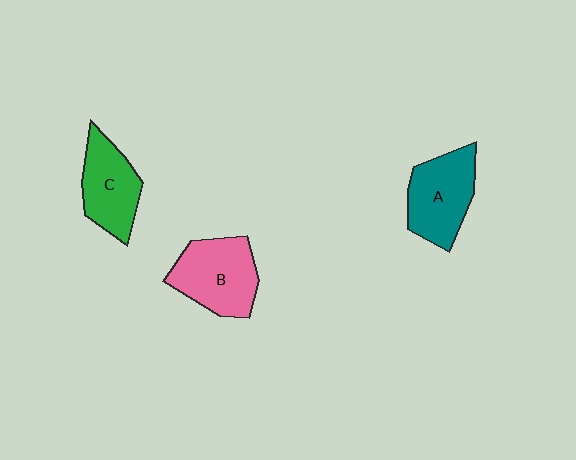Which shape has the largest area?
Shape B (pink).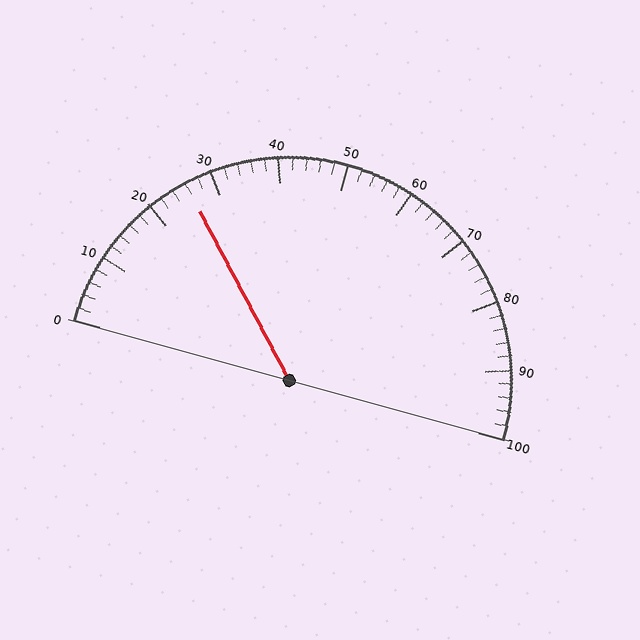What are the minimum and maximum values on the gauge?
The gauge ranges from 0 to 100.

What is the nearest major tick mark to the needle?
The nearest major tick mark is 30.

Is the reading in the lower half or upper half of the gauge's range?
The reading is in the lower half of the range (0 to 100).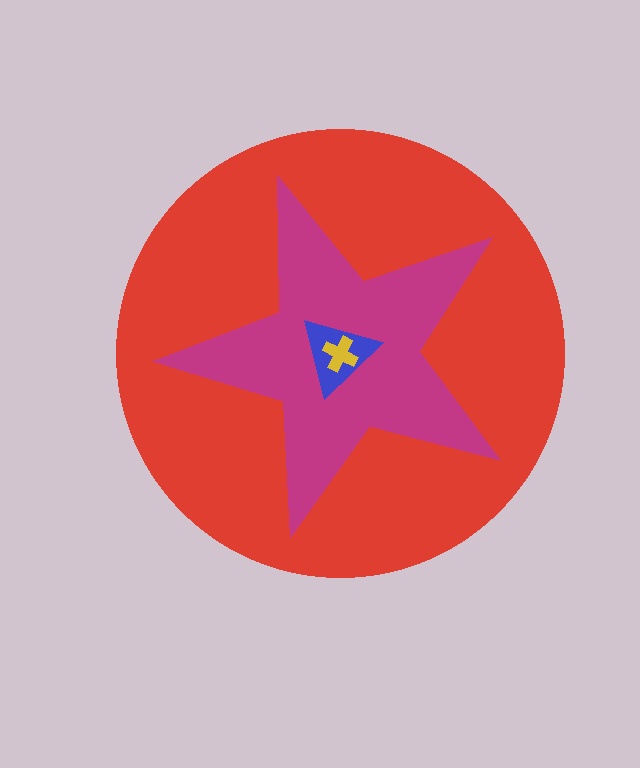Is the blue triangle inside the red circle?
Yes.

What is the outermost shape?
The red circle.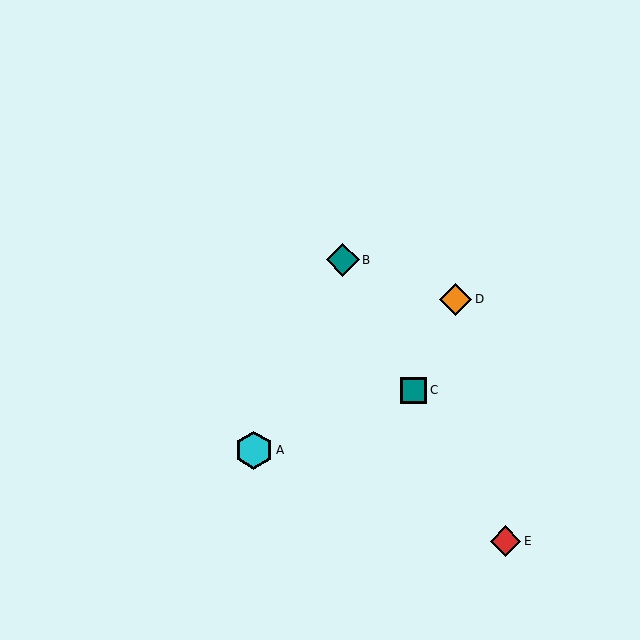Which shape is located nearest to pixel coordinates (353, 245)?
The teal diamond (labeled B) at (343, 260) is nearest to that location.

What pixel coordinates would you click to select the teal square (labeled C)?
Click at (414, 390) to select the teal square C.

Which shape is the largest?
The cyan hexagon (labeled A) is the largest.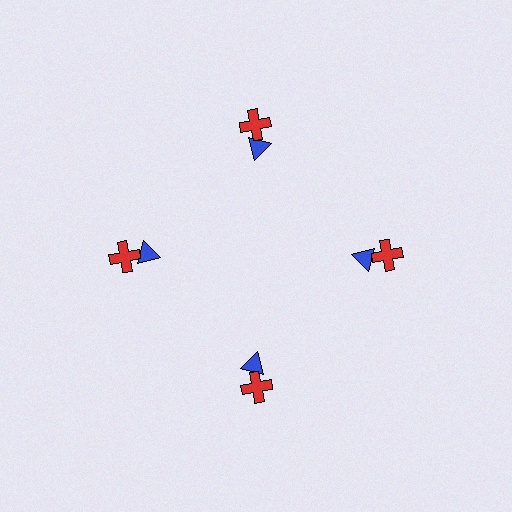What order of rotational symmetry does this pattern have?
This pattern has 4-fold rotational symmetry.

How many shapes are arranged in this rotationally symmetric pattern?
There are 8 shapes, arranged in 4 groups of 2.